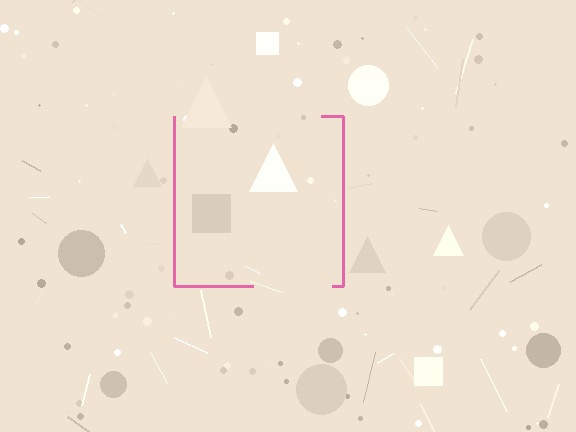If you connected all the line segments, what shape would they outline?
They would outline a square.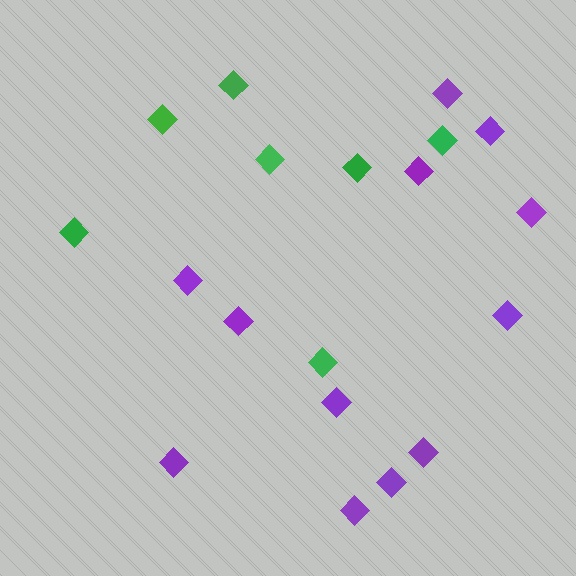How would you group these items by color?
There are 2 groups: one group of green diamonds (7) and one group of purple diamonds (12).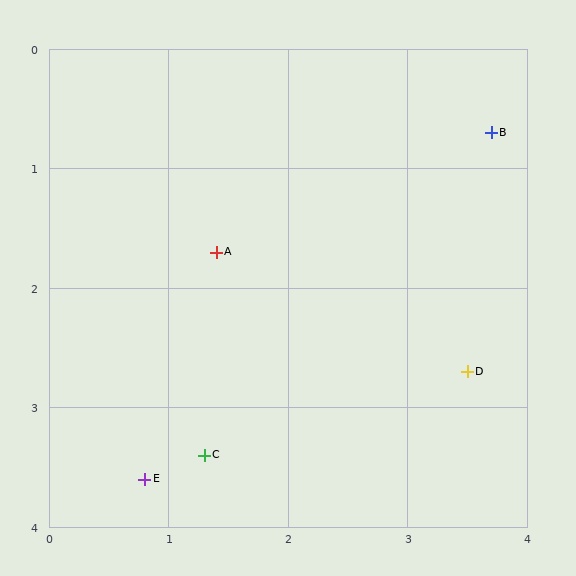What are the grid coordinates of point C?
Point C is at approximately (1.3, 3.4).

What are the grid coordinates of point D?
Point D is at approximately (3.5, 2.7).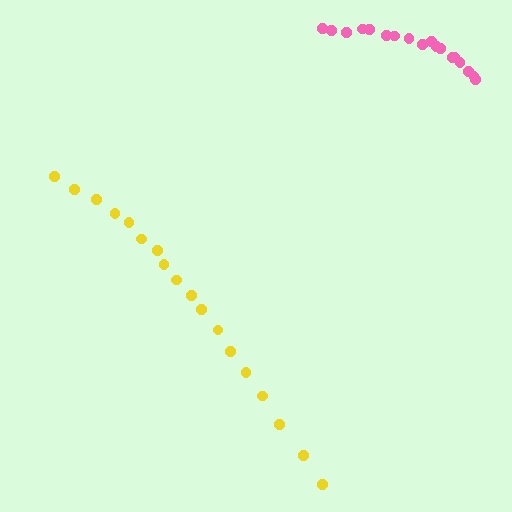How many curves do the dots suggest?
There are 2 distinct paths.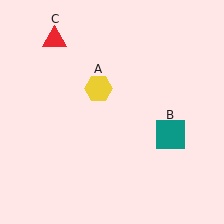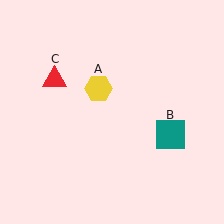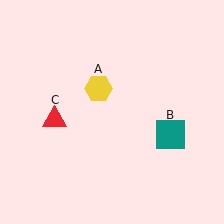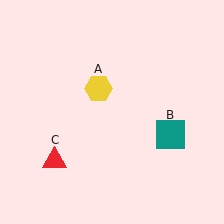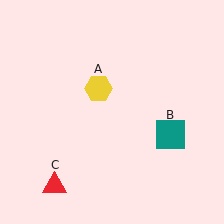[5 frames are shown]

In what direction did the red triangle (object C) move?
The red triangle (object C) moved down.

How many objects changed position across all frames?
1 object changed position: red triangle (object C).